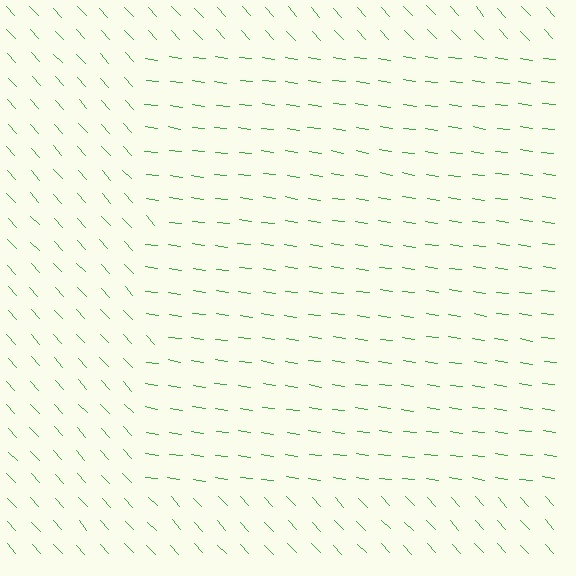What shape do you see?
I see a rectangle.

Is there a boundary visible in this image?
Yes, there is a texture boundary formed by a change in line orientation.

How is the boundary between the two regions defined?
The boundary is defined purely by a change in line orientation (approximately 39 degrees difference). All lines are the same color and thickness.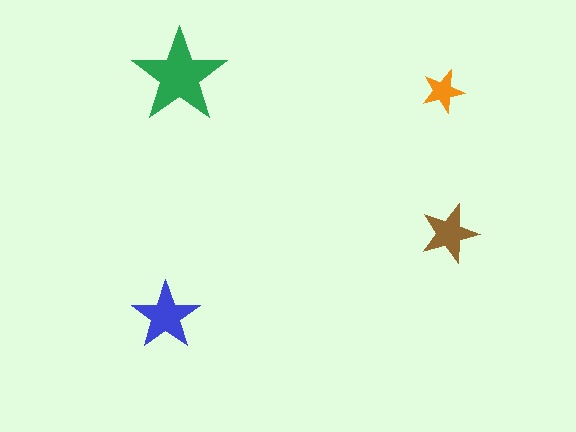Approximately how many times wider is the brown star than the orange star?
About 1.5 times wider.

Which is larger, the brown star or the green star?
The green one.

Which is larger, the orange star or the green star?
The green one.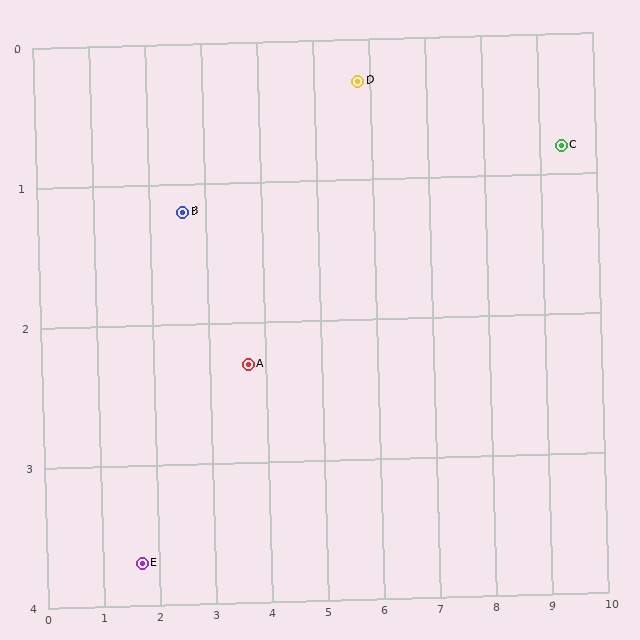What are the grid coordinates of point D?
Point D is at approximately (5.8, 0.3).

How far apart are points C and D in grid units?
Points C and D are about 3.6 grid units apart.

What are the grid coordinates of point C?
Point C is at approximately (9.4, 0.8).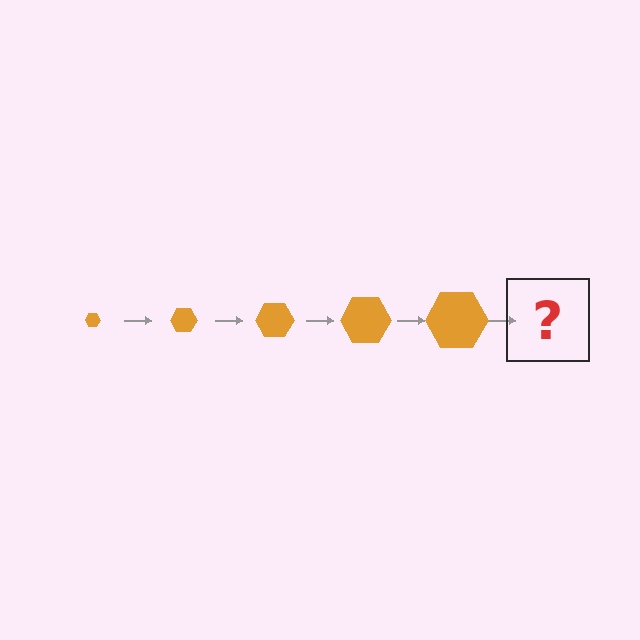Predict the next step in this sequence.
The next step is an orange hexagon, larger than the previous one.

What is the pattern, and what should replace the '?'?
The pattern is that the hexagon gets progressively larger each step. The '?' should be an orange hexagon, larger than the previous one.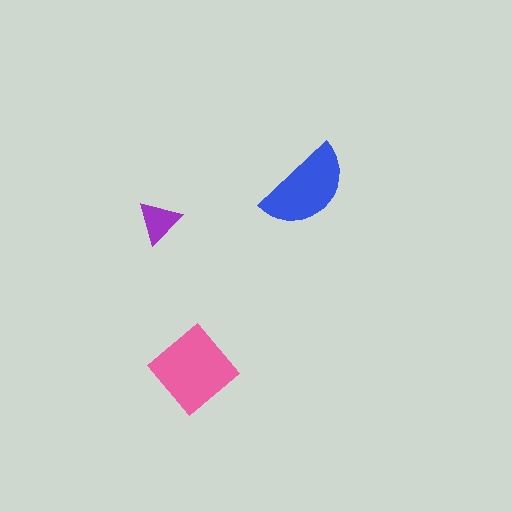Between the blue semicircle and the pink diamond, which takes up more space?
The pink diamond.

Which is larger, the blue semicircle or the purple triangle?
The blue semicircle.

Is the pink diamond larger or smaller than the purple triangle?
Larger.